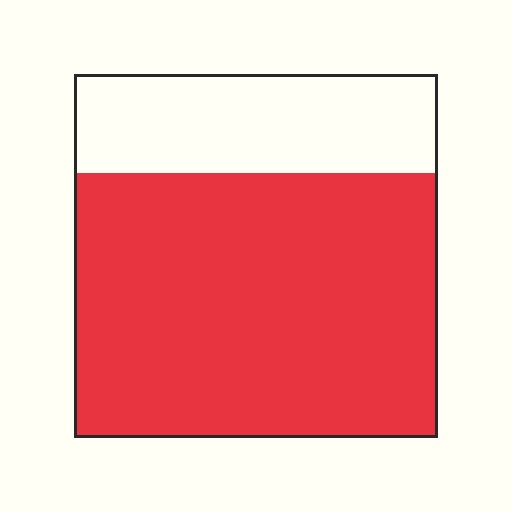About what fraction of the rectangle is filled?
About three quarters (3/4).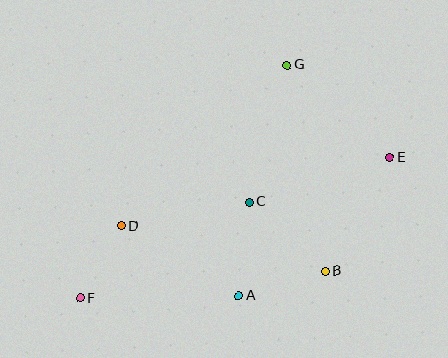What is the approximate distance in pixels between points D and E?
The distance between D and E is approximately 277 pixels.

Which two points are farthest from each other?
Points E and F are farthest from each other.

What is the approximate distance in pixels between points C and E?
The distance between C and E is approximately 147 pixels.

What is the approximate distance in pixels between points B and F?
The distance between B and F is approximately 246 pixels.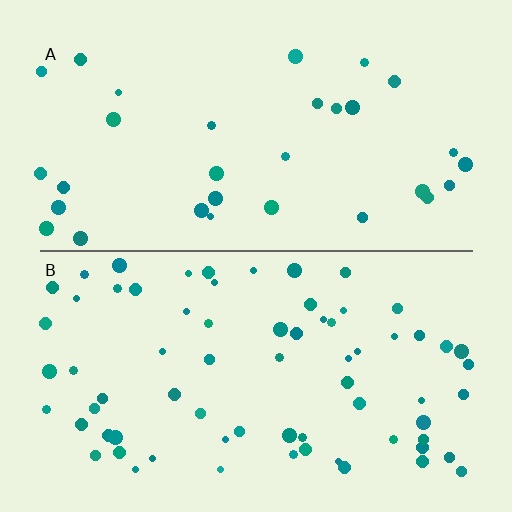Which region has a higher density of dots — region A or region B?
B (the bottom).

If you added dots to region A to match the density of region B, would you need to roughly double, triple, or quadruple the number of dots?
Approximately double.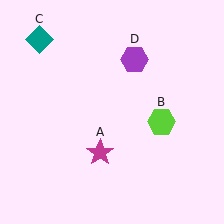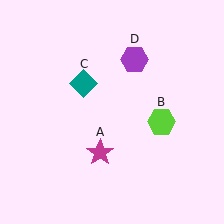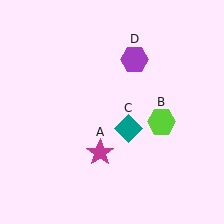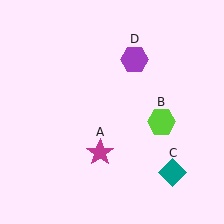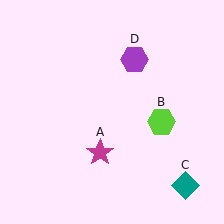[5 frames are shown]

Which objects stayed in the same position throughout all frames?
Magenta star (object A) and lime hexagon (object B) and purple hexagon (object D) remained stationary.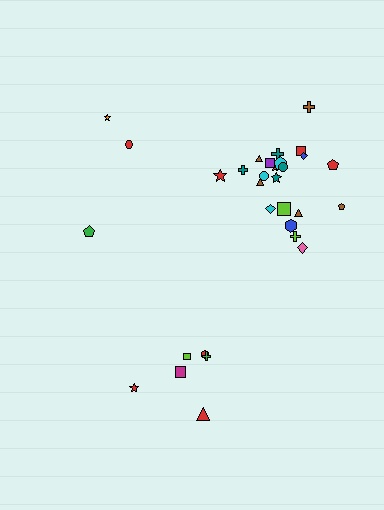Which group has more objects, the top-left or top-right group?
The top-right group.